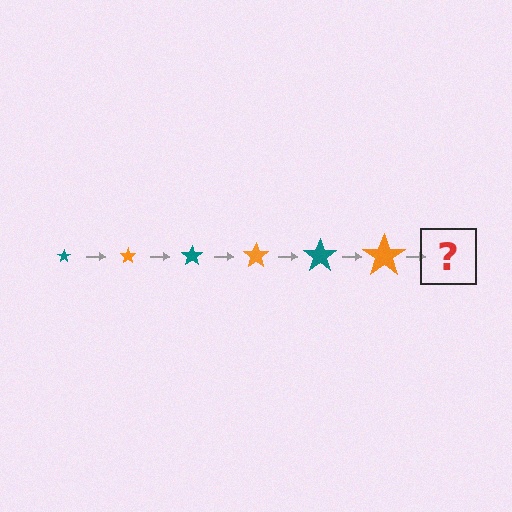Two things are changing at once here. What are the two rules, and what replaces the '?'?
The two rules are that the star grows larger each step and the color cycles through teal and orange. The '?' should be a teal star, larger than the previous one.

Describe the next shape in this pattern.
It should be a teal star, larger than the previous one.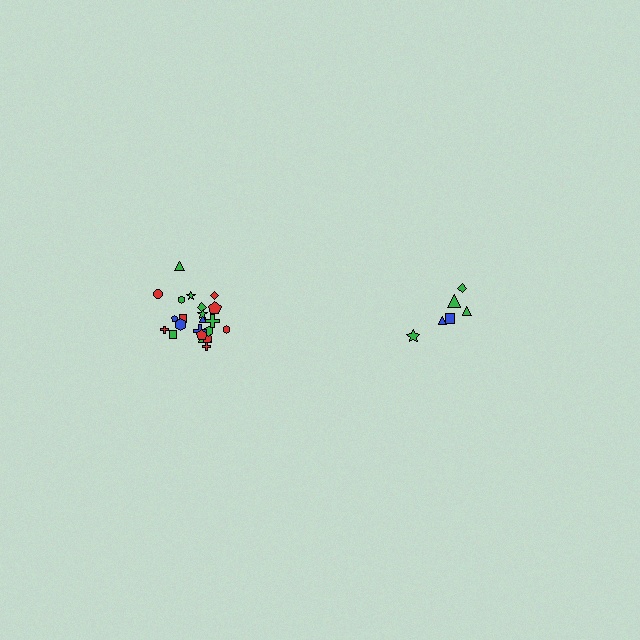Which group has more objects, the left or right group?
The left group.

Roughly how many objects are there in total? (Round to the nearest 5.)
Roughly 30 objects in total.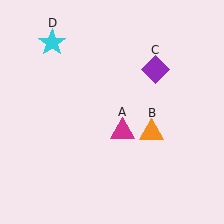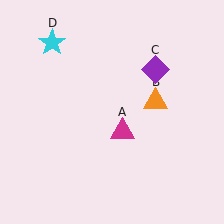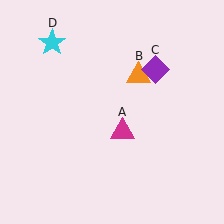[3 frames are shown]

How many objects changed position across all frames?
1 object changed position: orange triangle (object B).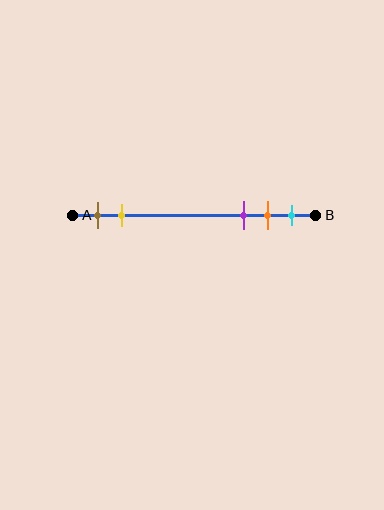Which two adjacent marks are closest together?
The orange and cyan marks are the closest adjacent pair.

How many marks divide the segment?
There are 5 marks dividing the segment.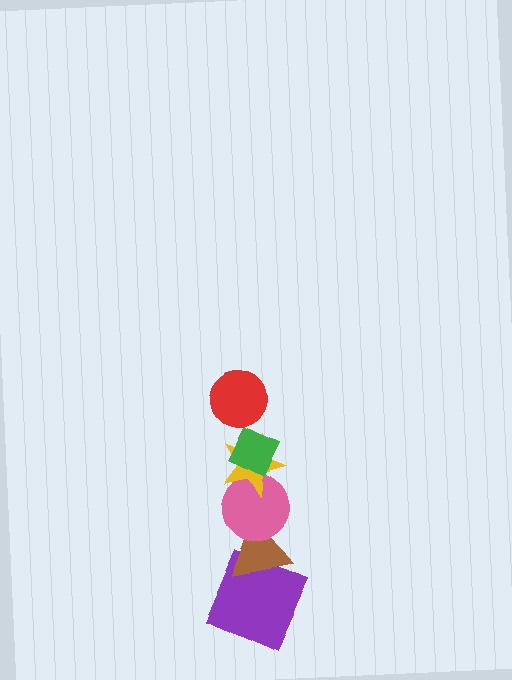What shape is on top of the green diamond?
The red circle is on top of the green diamond.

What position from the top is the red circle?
The red circle is 1st from the top.